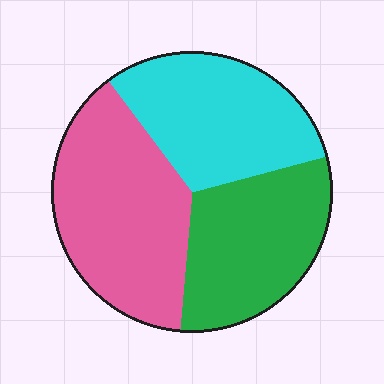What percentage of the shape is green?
Green covers around 30% of the shape.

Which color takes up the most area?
Pink, at roughly 40%.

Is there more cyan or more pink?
Pink.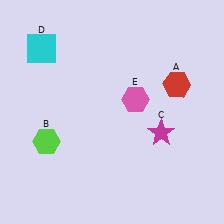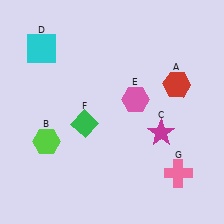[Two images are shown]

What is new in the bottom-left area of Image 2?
A green diamond (F) was added in the bottom-left area of Image 2.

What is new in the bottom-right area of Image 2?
A pink cross (G) was added in the bottom-right area of Image 2.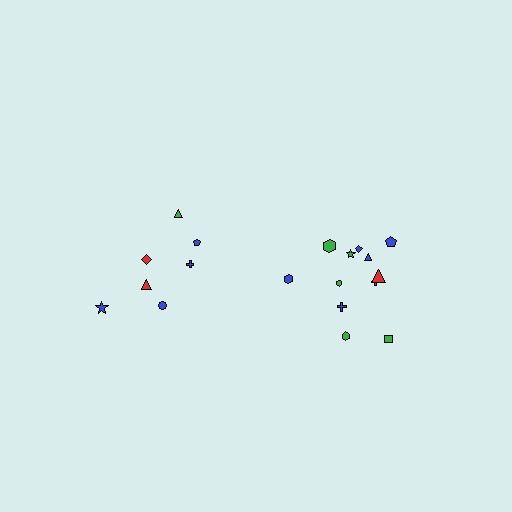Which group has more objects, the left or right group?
The right group.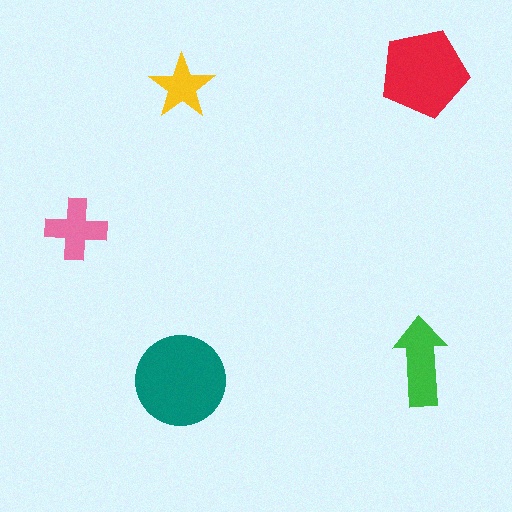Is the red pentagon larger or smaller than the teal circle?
Smaller.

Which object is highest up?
The red pentagon is topmost.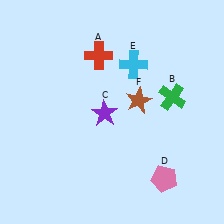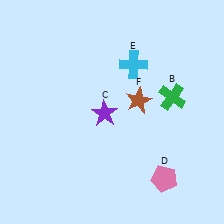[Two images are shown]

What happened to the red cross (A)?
The red cross (A) was removed in Image 2. It was in the top-left area of Image 1.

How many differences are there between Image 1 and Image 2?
There is 1 difference between the two images.